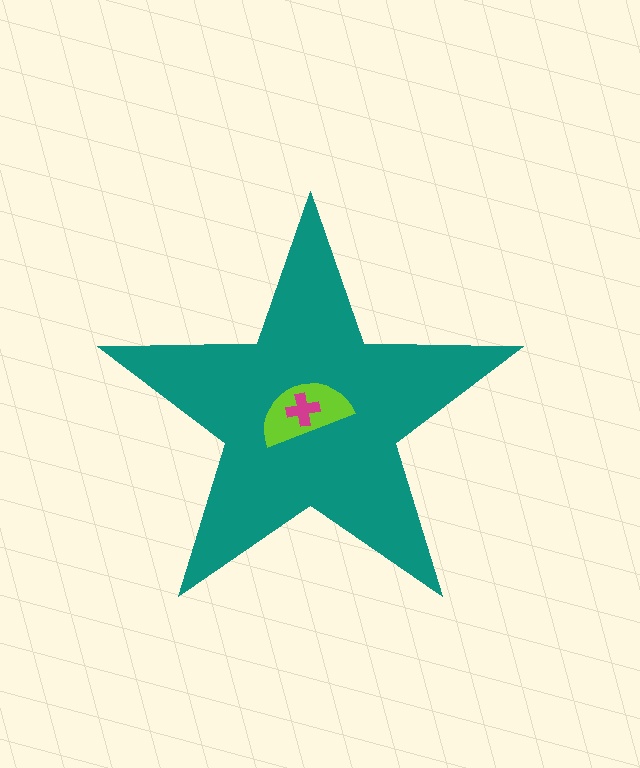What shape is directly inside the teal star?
The lime semicircle.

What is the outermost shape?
The teal star.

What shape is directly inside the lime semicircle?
The magenta cross.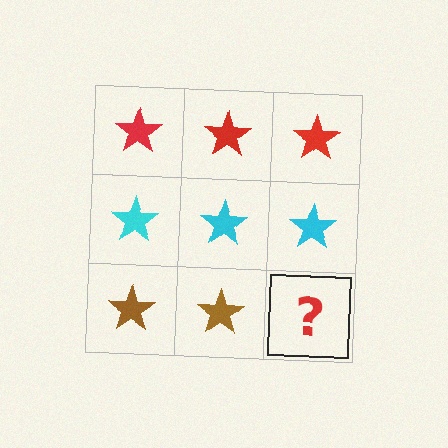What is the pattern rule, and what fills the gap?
The rule is that each row has a consistent color. The gap should be filled with a brown star.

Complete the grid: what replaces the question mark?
The question mark should be replaced with a brown star.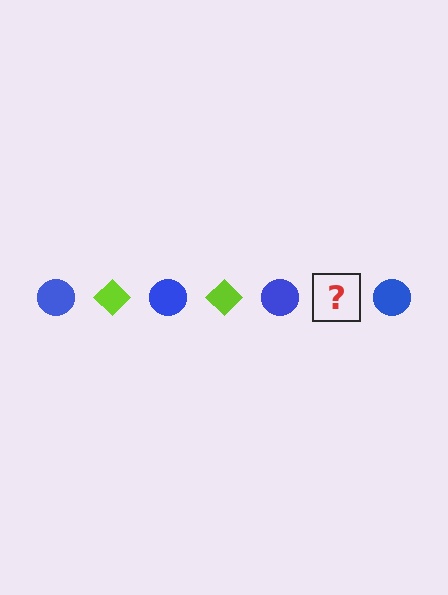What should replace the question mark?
The question mark should be replaced with a lime diamond.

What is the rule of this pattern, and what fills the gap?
The rule is that the pattern alternates between blue circle and lime diamond. The gap should be filled with a lime diamond.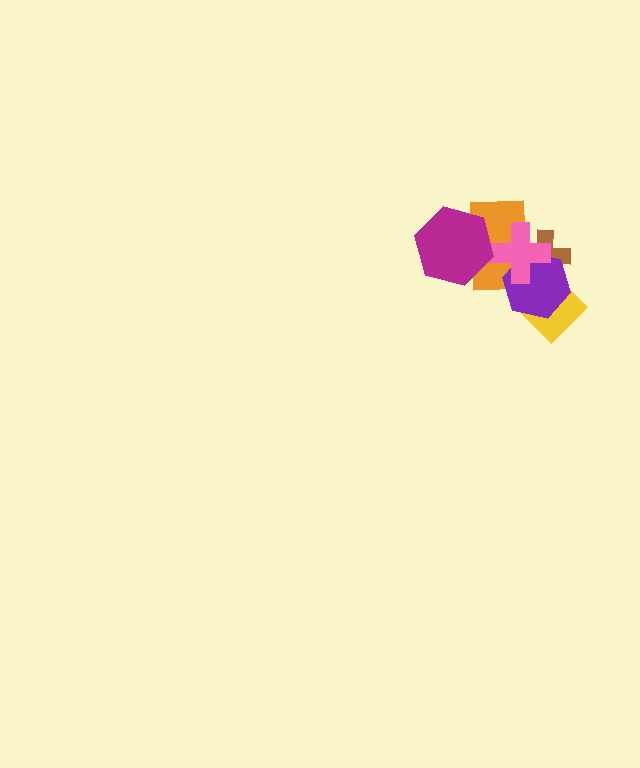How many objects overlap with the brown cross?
4 objects overlap with the brown cross.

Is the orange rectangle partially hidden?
Yes, it is partially covered by another shape.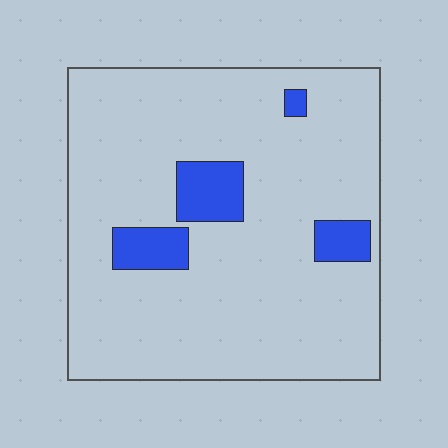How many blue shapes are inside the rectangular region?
4.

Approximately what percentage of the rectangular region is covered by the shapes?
Approximately 10%.